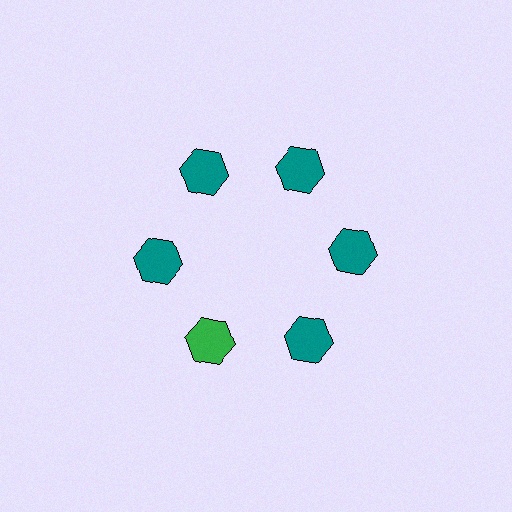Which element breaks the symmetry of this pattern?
The green hexagon at roughly the 7 o'clock position breaks the symmetry. All other shapes are teal hexagons.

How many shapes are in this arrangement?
There are 6 shapes arranged in a ring pattern.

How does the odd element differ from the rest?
It has a different color: green instead of teal.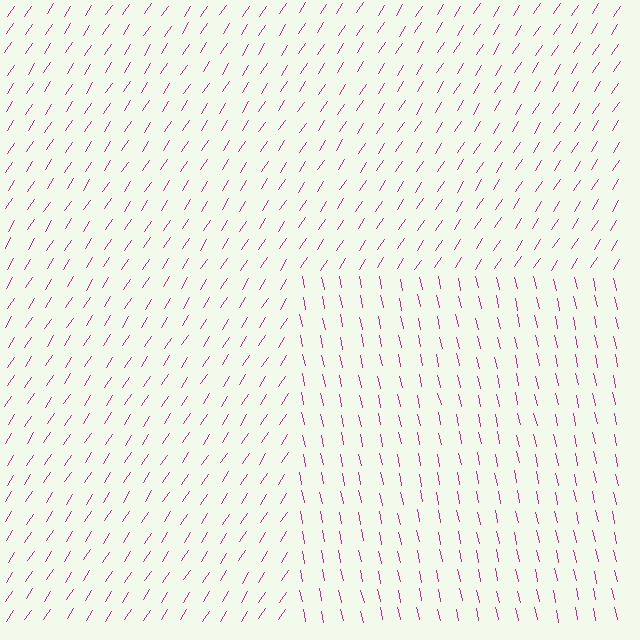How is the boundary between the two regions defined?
The boundary is defined purely by a change in line orientation (approximately 45 degrees difference). All lines are the same color and thickness.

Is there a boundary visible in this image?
Yes, there is a texture boundary formed by a change in line orientation.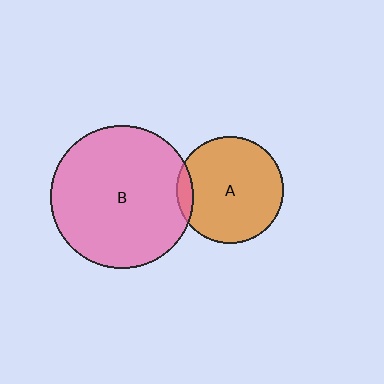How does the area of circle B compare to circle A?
Approximately 1.8 times.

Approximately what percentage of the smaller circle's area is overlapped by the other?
Approximately 10%.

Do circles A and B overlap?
Yes.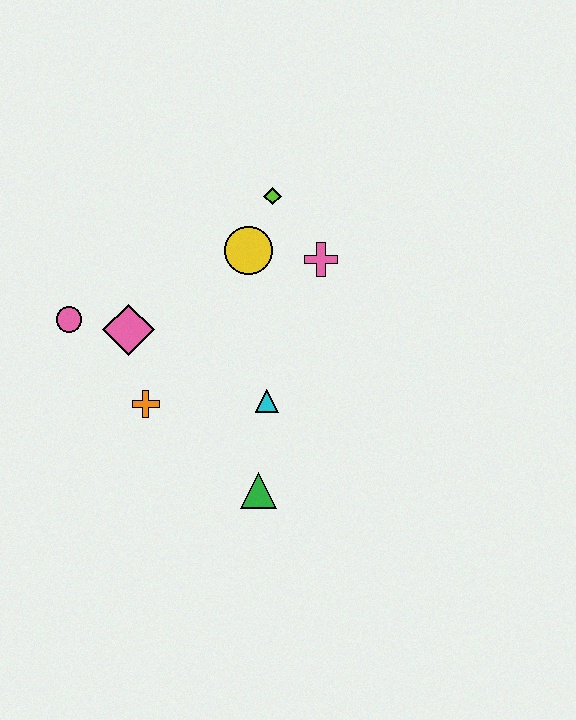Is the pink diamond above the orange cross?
Yes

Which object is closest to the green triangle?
The cyan triangle is closest to the green triangle.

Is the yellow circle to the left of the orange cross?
No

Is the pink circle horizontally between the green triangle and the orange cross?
No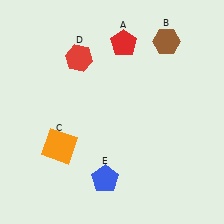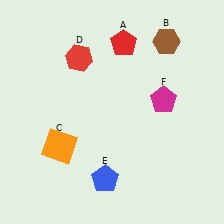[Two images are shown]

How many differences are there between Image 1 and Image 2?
There is 1 difference between the two images.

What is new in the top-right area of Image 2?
A magenta pentagon (F) was added in the top-right area of Image 2.